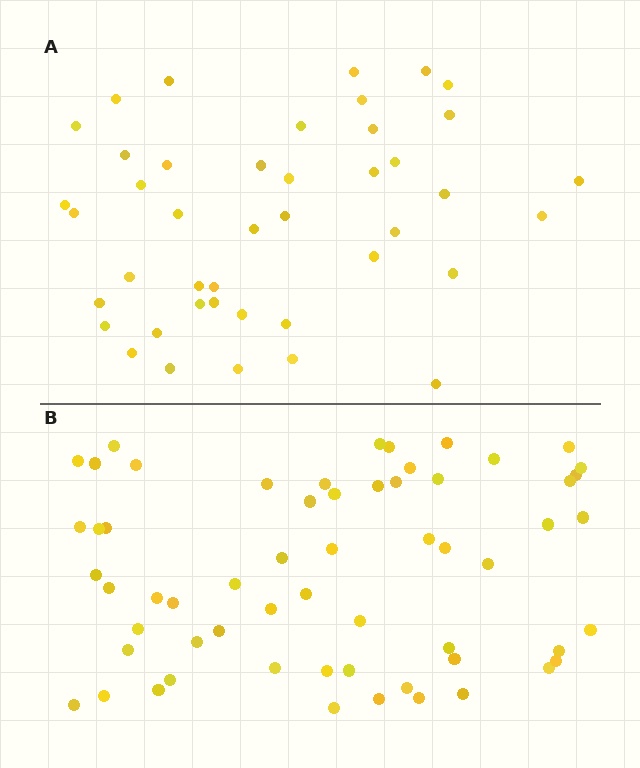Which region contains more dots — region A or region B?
Region B (the bottom region) has more dots.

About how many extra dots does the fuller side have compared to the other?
Region B has approximately 15 more dots than region A.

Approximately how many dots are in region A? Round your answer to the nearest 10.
About 40 dots. (The exact count is 43, which rounds to 40.)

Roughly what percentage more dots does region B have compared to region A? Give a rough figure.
About 40% more.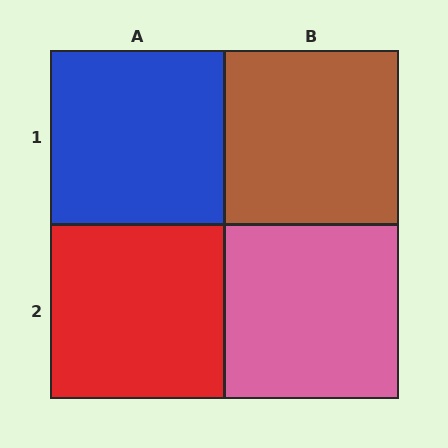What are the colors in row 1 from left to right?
Blue, brown.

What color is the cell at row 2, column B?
Pink.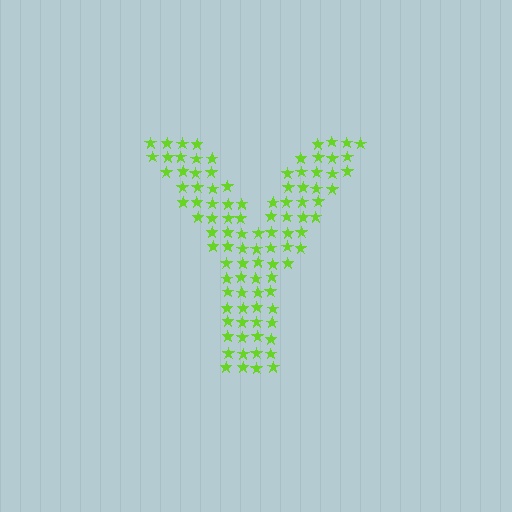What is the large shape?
The large shape is the letter Y.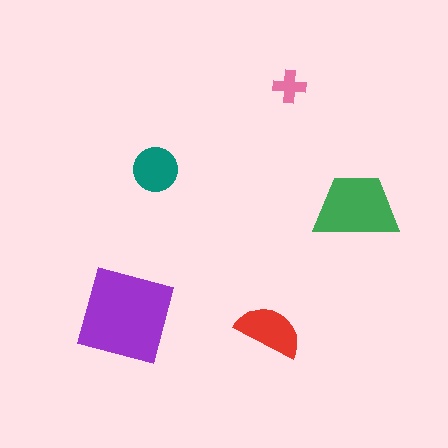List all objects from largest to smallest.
The purple square, the green trapezoid, the red semicircle, the teal circle, the pink cross.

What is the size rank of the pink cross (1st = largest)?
5th.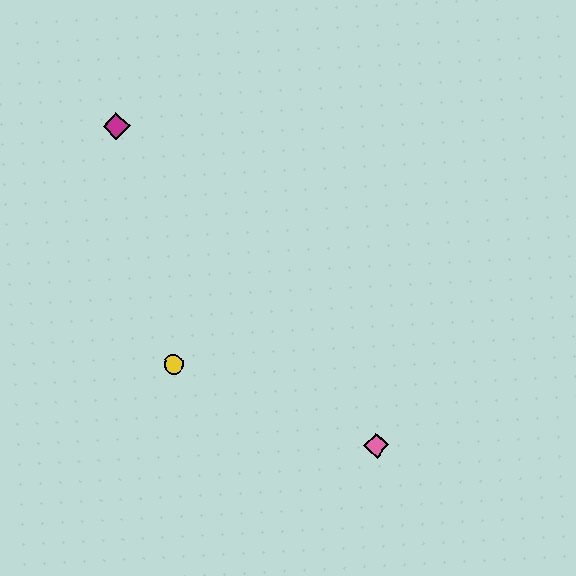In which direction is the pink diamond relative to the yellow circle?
The pink diamond is to the right of the yellow circle.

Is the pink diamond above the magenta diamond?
No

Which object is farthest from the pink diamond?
The magenta diamond is farthest from the pink diamond.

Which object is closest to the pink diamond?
The yellow circle is closest to the pink diamond.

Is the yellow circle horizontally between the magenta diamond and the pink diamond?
Yes